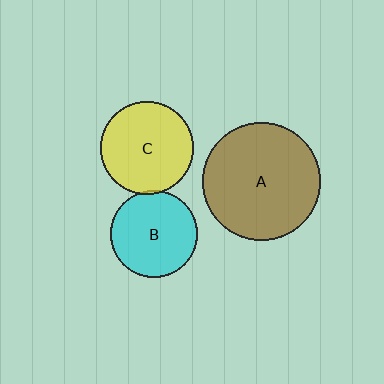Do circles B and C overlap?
Yes.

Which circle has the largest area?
Circle A (brown).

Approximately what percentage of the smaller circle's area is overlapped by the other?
Approximately 5%.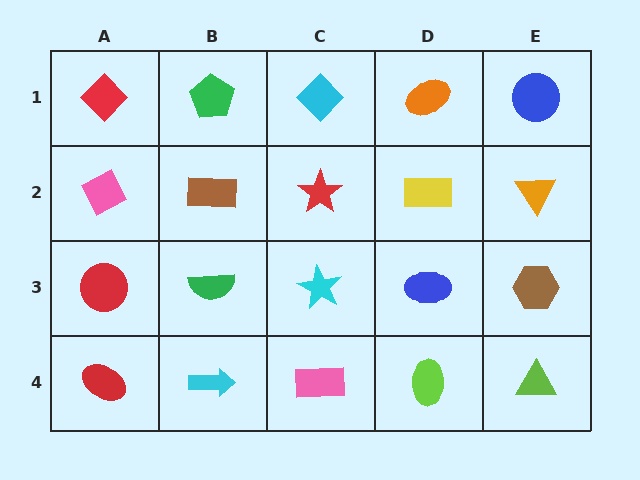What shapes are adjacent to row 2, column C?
A cyan diamond (row 1, column C), a cyan star (row 3, column C), a brown rectangle (row 2, column B), a yellow rectangle (row 2, column D).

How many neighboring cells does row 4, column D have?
3.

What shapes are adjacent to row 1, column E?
An orange triangle (row 2, column E), an orange ellipse (row 1, column D).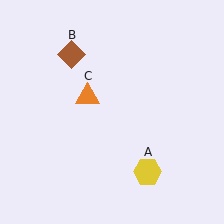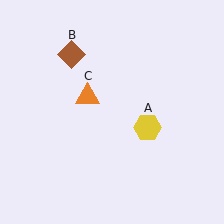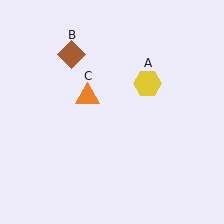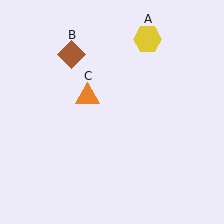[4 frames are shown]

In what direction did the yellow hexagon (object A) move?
The yellow hexagon (object A) moved up.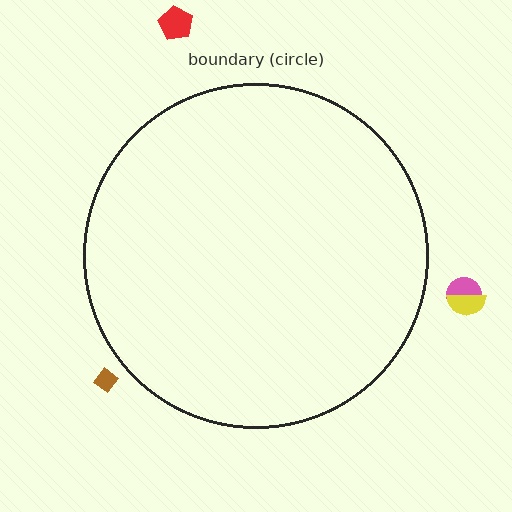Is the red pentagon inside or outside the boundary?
Outside.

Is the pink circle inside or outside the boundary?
Outside.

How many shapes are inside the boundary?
0 inside, 4 outside.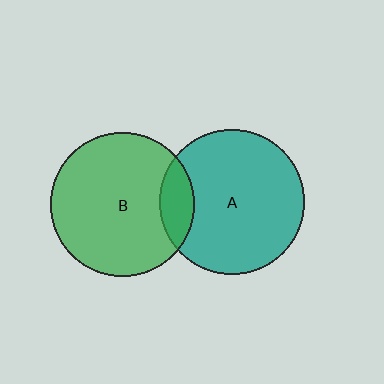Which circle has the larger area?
Circle A (teal).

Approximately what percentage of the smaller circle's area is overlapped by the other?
Approximately 15%.